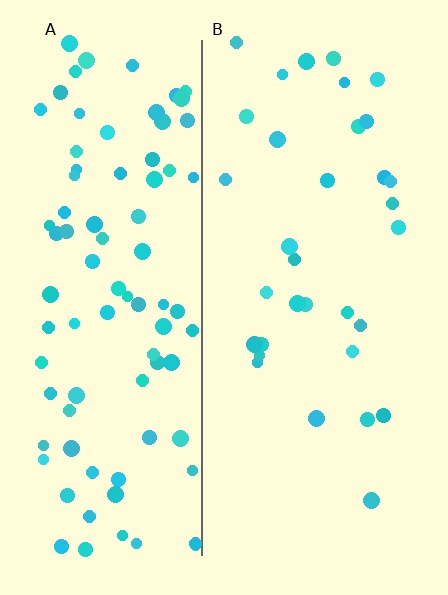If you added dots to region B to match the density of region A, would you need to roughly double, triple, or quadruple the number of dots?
Approximately triple.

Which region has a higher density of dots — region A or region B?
A (the left).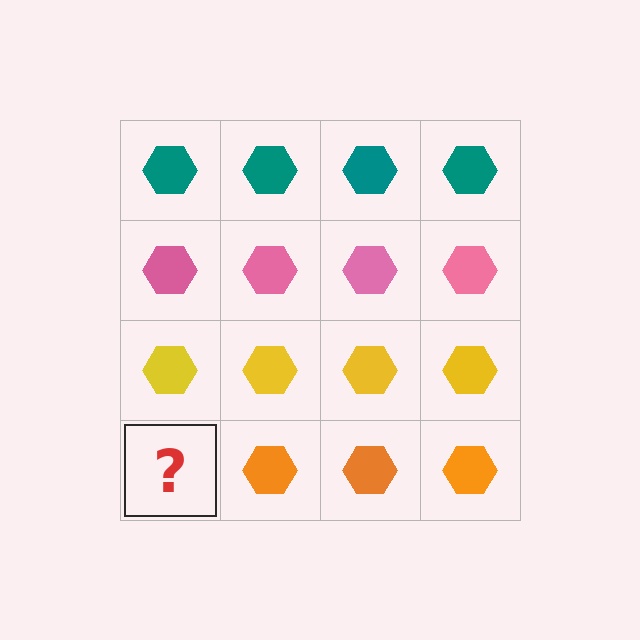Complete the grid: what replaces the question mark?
The question mark should be replaced with an orange hexagon.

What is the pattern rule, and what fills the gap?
The rule is that each row has a consistent color. The gap should be filled with an orange hexagon.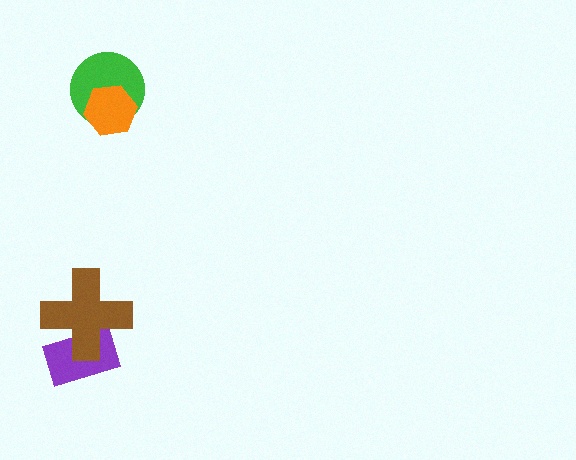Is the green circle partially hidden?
Yes, it is partially covered by another shape.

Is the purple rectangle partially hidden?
Yes, it is partially covered by another shape.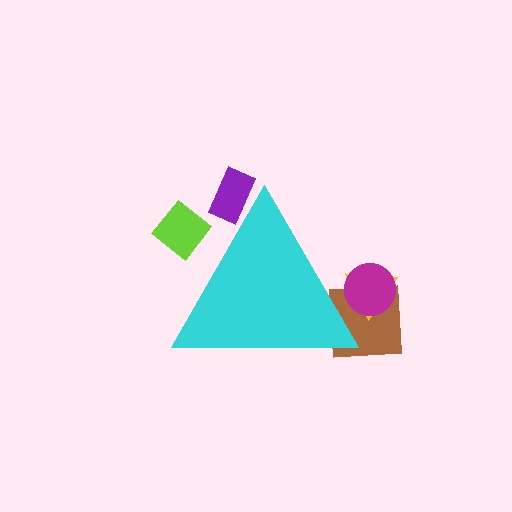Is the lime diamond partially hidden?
Yes, the lime diamond is partially hidden behind the cyan triangle.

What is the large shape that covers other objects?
A cyan triangle.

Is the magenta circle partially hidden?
Yes, the magenta circle is partially hidden behind the cyan triangle.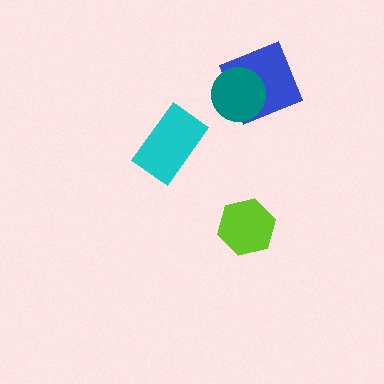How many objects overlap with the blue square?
1 object overlaps with the blue square.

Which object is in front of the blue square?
The teal circle is in front of the blue square.